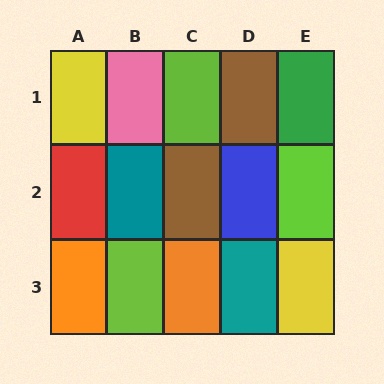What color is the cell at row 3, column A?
Orange.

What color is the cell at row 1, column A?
Yellow.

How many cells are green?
1 cell is green.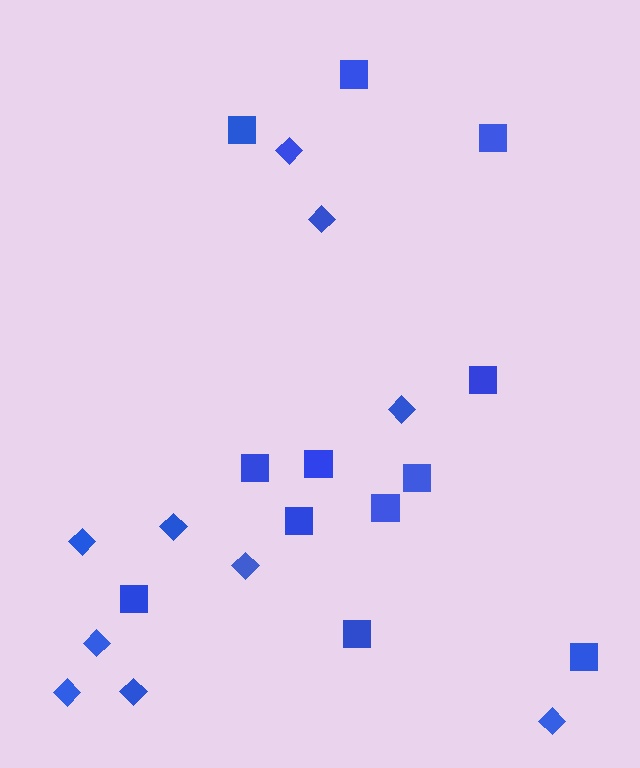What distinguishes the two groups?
There are 2 groups: one group of diamonds (10) and one group of squares (12).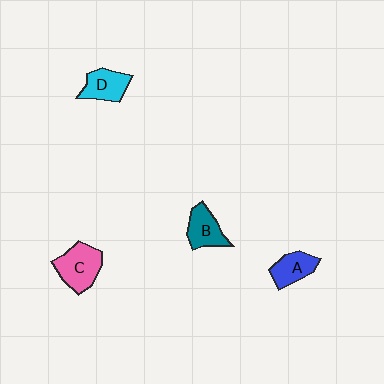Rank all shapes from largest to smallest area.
From largest to smallest: C (pink), B (teal), D (cyan), A (blue).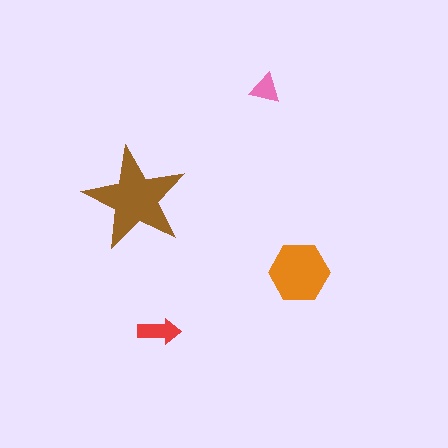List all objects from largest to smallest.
The brown star, the orange hexagon, the red arrow, the pink triangle.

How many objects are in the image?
There are 4 objects in the image.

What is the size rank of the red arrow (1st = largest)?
3rd.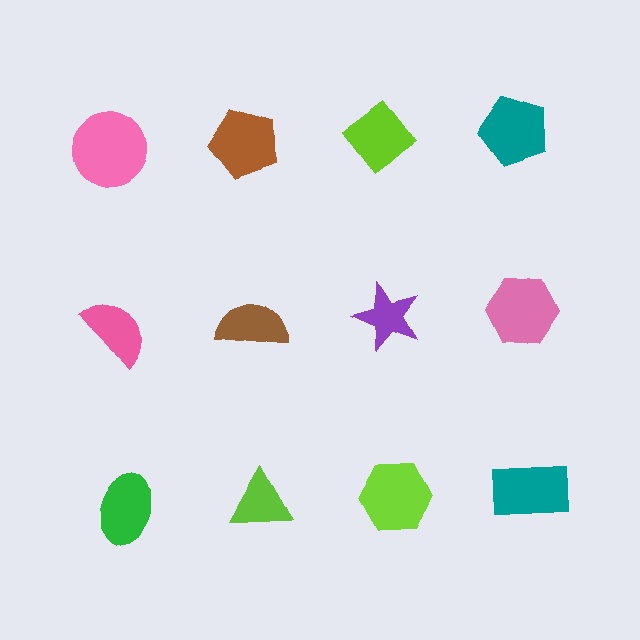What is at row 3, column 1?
A green ellipse.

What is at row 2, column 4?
A pink hexagon.